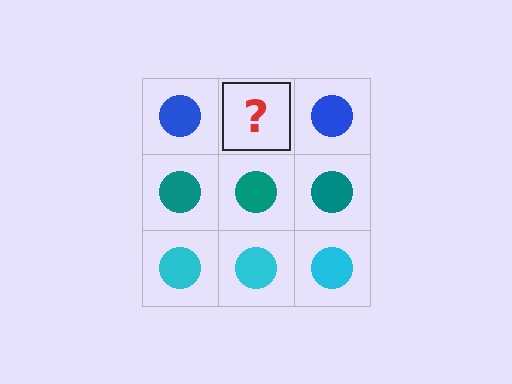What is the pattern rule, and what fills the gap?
The rule is that each row has a consistent color. The gap should be filled with a blue circle.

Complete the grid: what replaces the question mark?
The question mark should be replaced with a blue circle.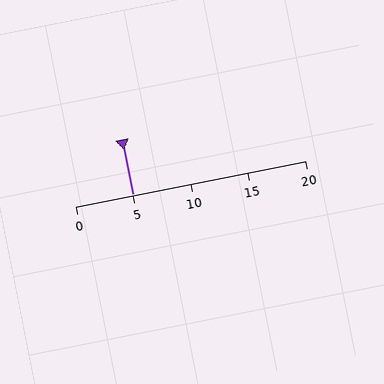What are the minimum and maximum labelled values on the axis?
The axis runs from 0 to 20.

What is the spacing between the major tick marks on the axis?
The major ticks are spaced 5 apart.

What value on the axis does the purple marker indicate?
The marker indicates approximately 5.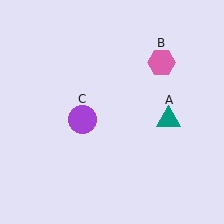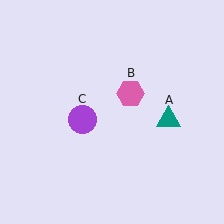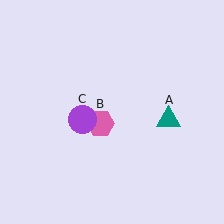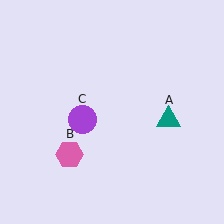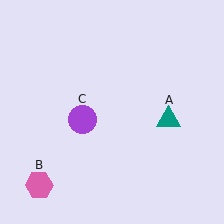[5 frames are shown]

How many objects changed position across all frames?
1 object changed position: pink hexagon (object B).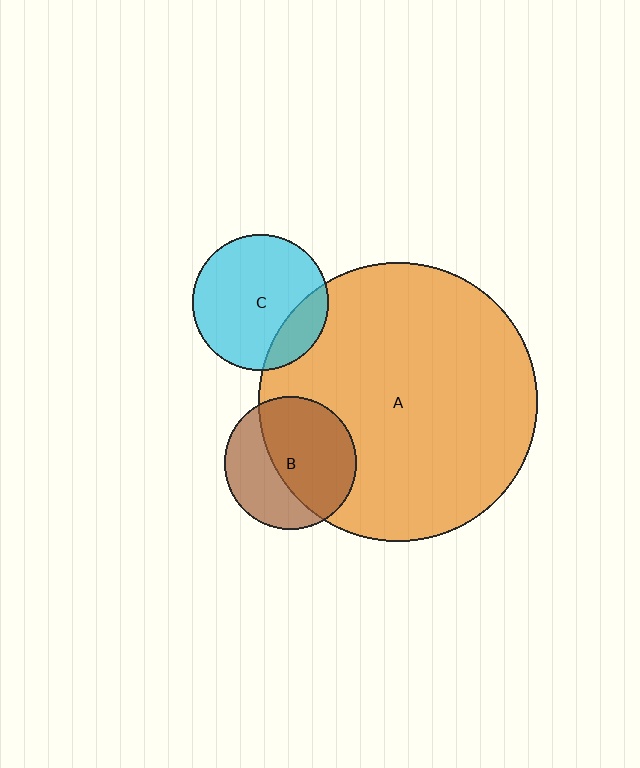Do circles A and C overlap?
Yes.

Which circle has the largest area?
Circle A (orange).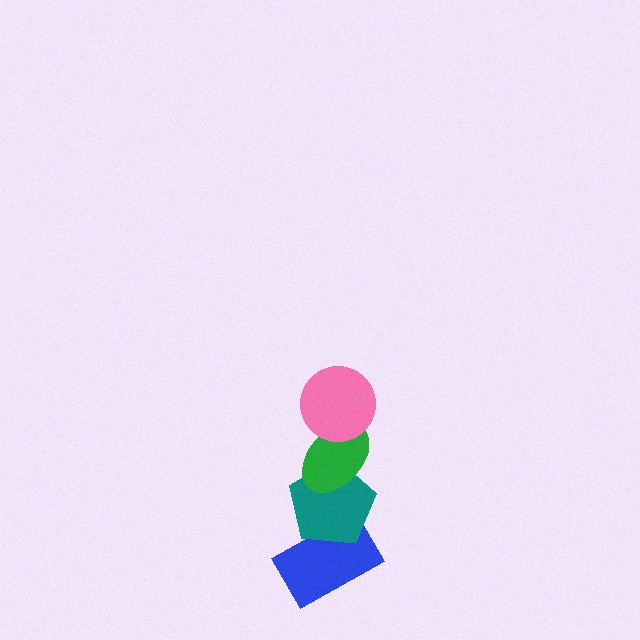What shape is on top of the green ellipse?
The pink circle is on top of the green ellipse.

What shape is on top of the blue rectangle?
The teal pentagon is on top of the blue rectangle.